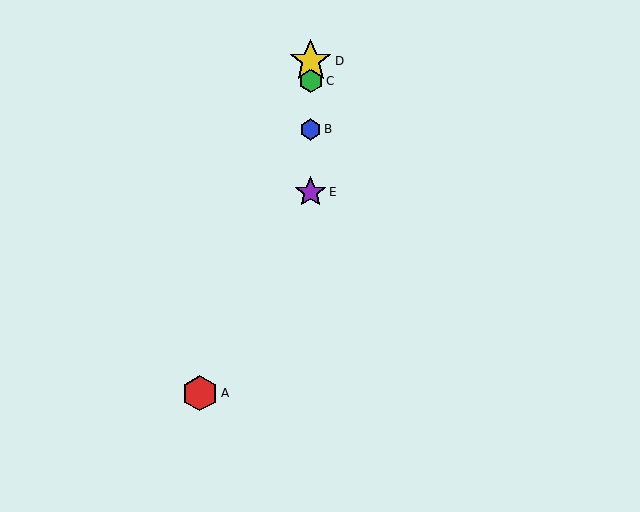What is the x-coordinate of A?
Object A is at x≈200.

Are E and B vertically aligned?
Yes, both are at x≈311.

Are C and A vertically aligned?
No, C is at x≈311 and A is at x≈200.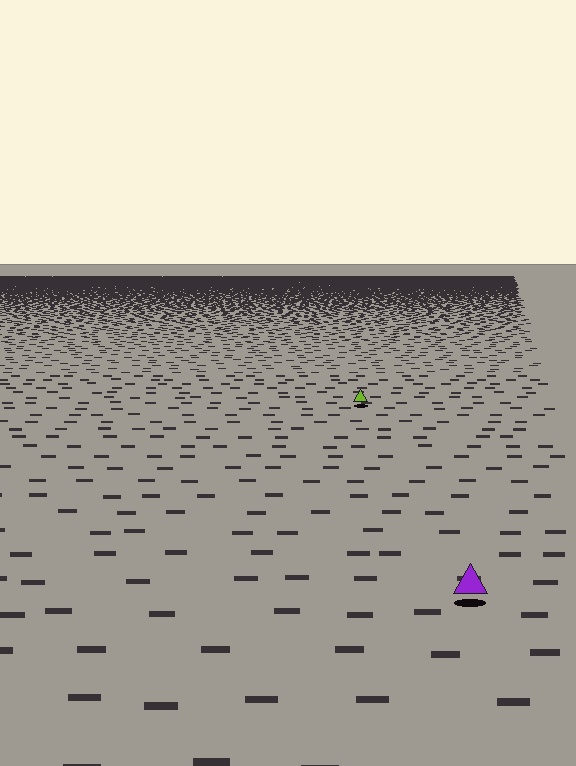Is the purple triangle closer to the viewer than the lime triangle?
Yes. The purple triangle is closer — you can tell from the texture gradient: the ground texture is coarser near it.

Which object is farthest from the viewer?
The lime triangle is farthest from the viewer. It appears smaller and the ground texture around it is denser.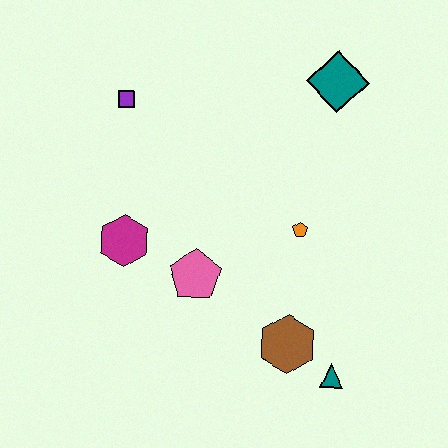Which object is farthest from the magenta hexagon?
The teal diamond is farthest from the magenta hexagon.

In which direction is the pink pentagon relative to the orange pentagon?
The pink pentagon is to the left of the orange pentagon.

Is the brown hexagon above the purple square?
No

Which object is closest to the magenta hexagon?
The pink pentagon is closest to the magenta hexagon.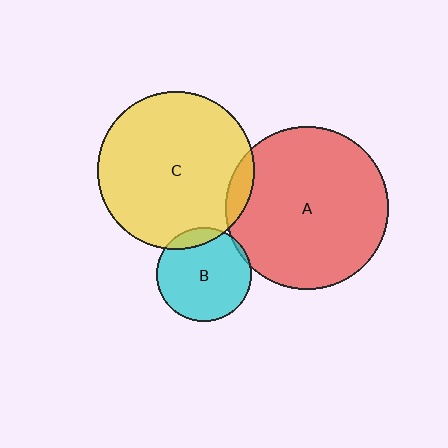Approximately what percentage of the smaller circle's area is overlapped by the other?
Approximately 10%.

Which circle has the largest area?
Circle A (red).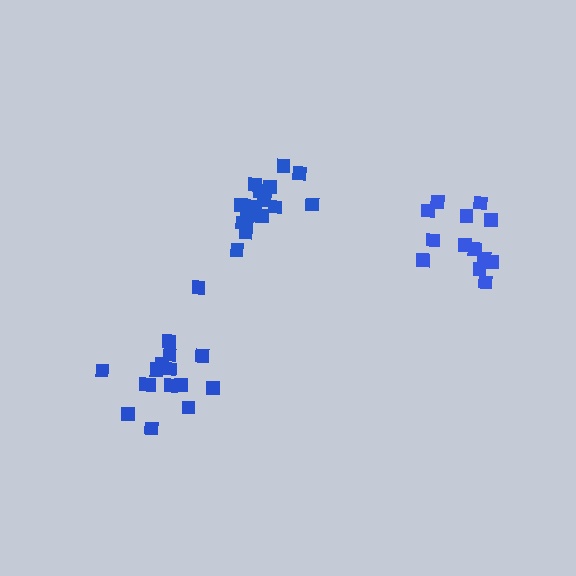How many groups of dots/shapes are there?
There are 3 groups.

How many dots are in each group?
Group 1: 17 dots, Group 2: 17 dots, Group 3: 13 dots (47 total).